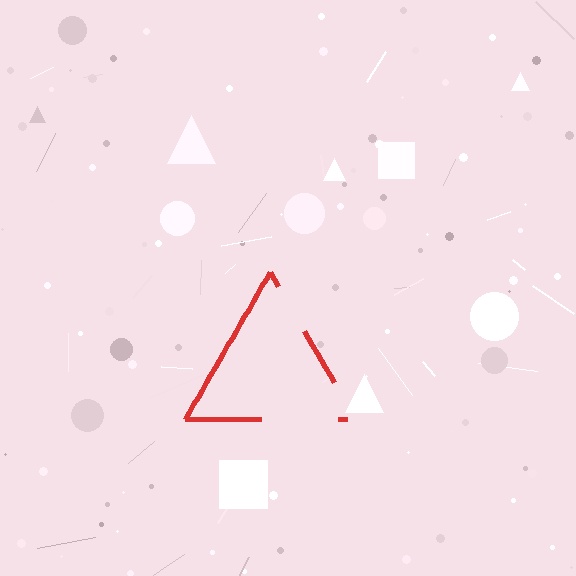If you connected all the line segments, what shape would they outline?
They would outline a triangle.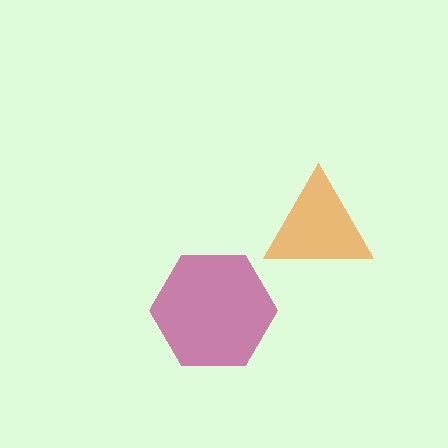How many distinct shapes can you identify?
There are 2 distinct shapes: an orange triangle, a magenta hexagon.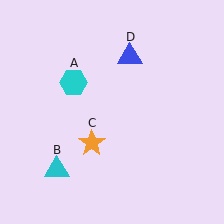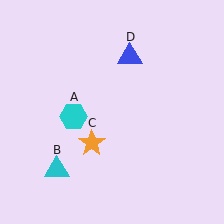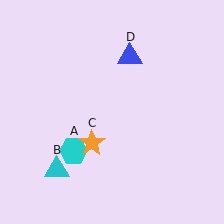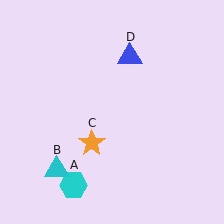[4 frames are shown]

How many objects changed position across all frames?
1 object changed position: cyan hexagon (object A).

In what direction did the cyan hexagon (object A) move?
The cyan hexagon (object A) moved down.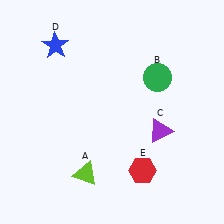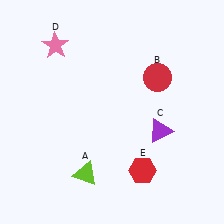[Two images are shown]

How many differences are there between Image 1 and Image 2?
There are 2 differences between the two images.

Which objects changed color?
B changed from green to red. D changed from blue to pink.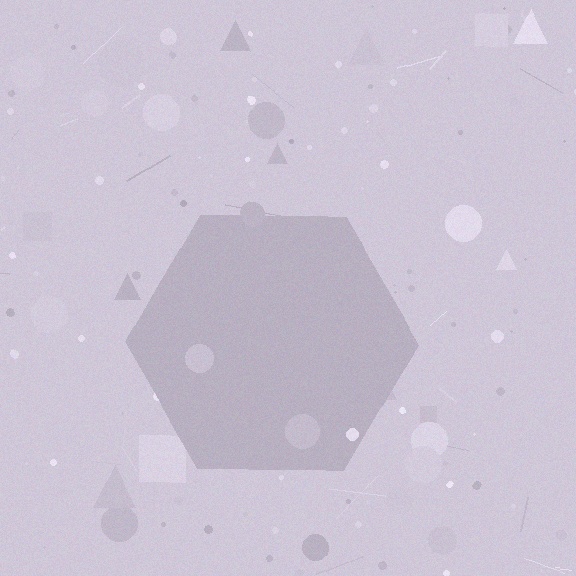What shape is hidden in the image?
A hexagon is hidden in the image.